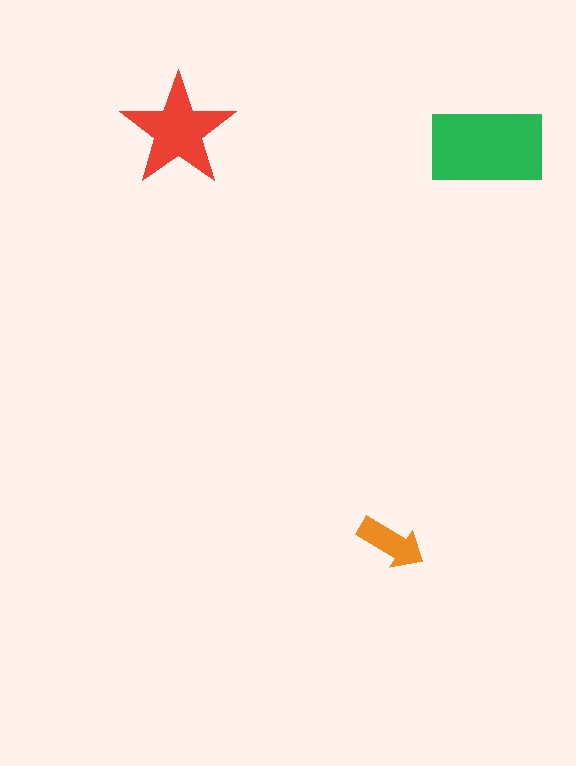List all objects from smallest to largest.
The orange arrow, the red star, the green rectangle.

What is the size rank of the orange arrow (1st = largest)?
3rd.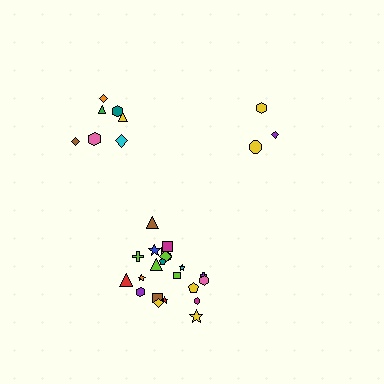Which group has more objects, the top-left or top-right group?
The top-left group.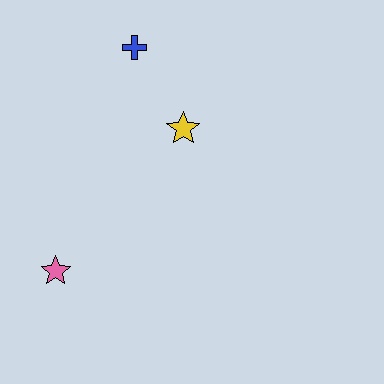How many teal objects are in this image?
There are no teal objects.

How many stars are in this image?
There are 2 stars.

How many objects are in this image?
There are 3 objects.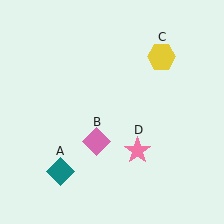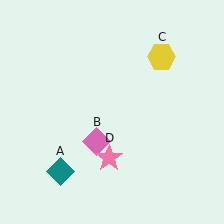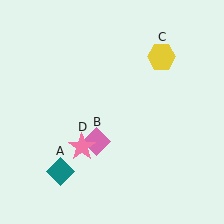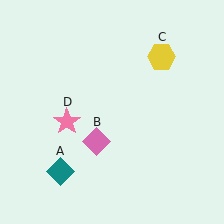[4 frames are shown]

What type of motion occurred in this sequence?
The pink star (object D) rotated clockwise around the center of the scene.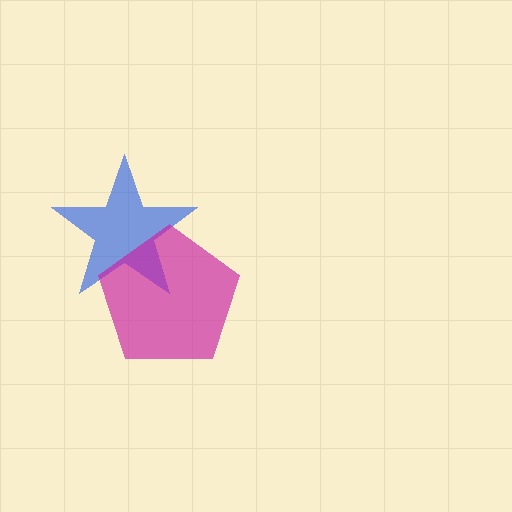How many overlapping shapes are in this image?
There are 2 overlapping shapes in the image.